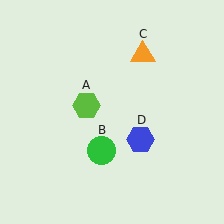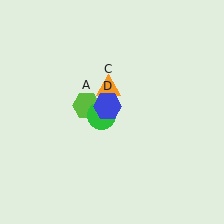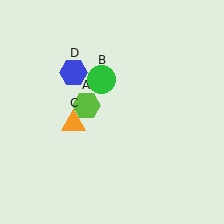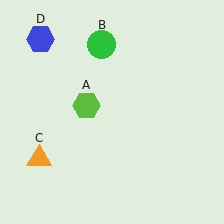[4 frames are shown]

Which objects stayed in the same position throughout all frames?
Lime hexagon (object A) remained stationary.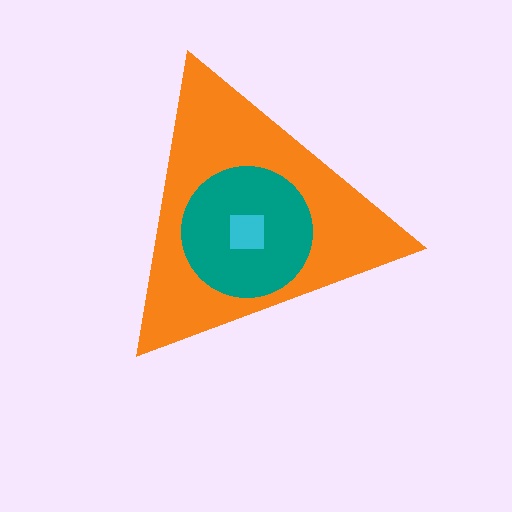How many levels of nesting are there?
3.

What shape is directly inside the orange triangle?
The teal circle.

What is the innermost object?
The cyan square.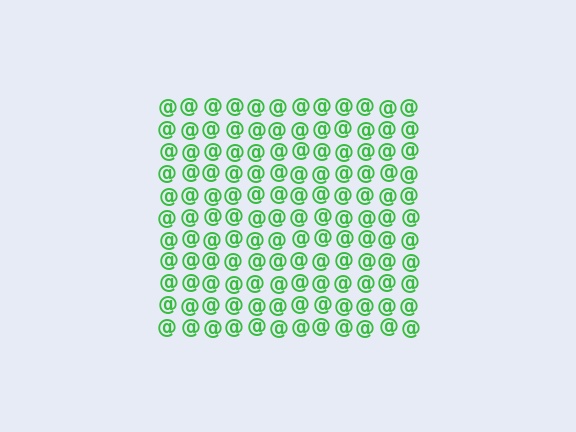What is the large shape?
The large shape is a square.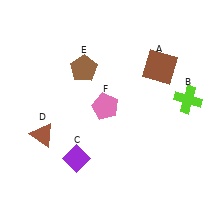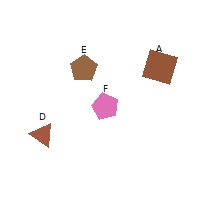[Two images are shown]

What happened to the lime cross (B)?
The lime cross (B) was removed in Image 2. It was in the top-right area of Image 1.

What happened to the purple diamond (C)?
The purple diamond (C) was removed in Image 2. It was in the bottom-left area of Image 1.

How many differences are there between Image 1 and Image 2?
There are 2 differences between the two images.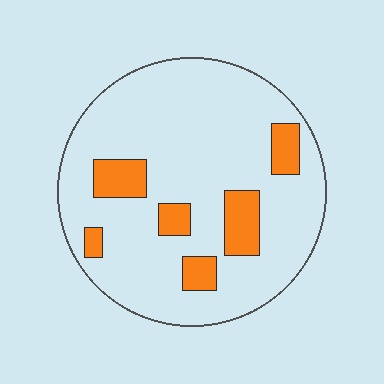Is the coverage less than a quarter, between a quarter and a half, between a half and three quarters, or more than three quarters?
Less than a quarter.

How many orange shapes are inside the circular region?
6.